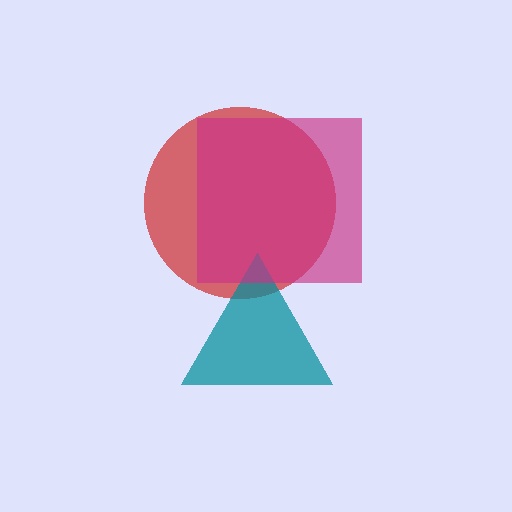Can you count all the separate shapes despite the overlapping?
Yes, there are 3 separate shapes.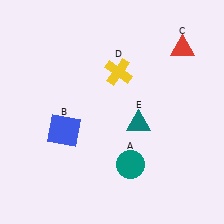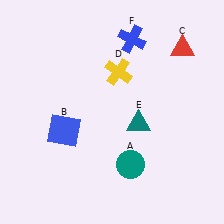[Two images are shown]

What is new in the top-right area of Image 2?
A blue cross (F) was added in the top-right area of Image 2.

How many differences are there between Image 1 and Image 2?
There is 1 difference between the two images.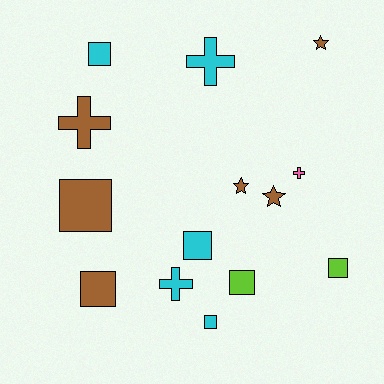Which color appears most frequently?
Brown, with 6 objects.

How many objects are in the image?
There are 14 objects.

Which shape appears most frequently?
Square, with 7 objects.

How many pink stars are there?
There are no pink stars.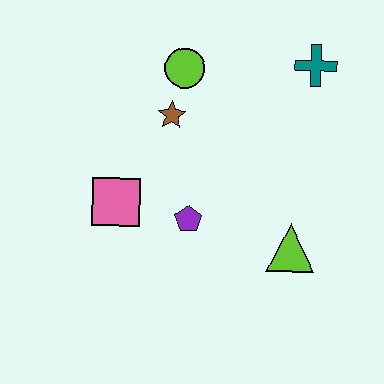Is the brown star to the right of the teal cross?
No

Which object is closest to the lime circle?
The brown star is closest to the lime circle.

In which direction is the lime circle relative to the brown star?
The lime circle is above the brown star.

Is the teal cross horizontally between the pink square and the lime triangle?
No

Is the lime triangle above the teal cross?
No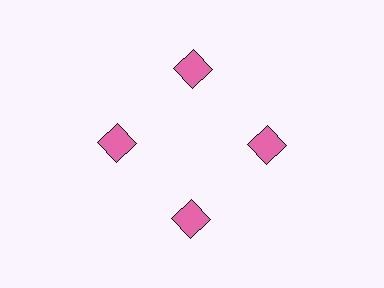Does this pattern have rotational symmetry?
Yes, this pattern has 4-fold rotational symmetry. It looks the same after rotating 90 degrees around the center.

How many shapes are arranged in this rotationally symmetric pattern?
There are 4 shapes, arranged in 4 groups of 1.